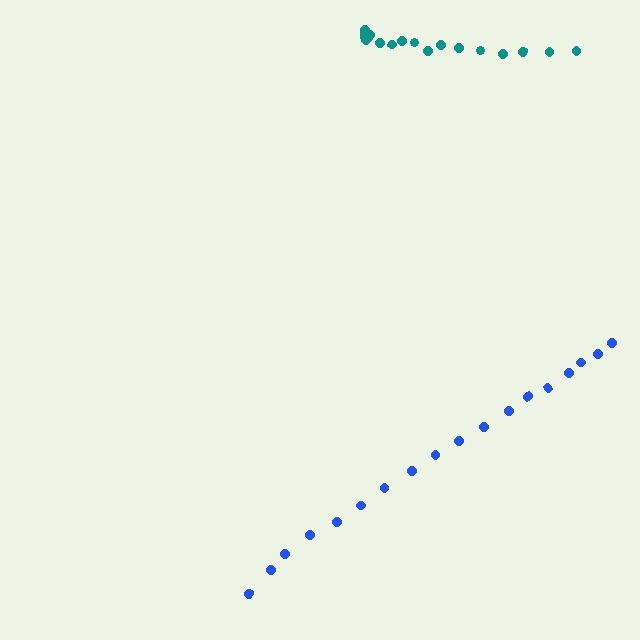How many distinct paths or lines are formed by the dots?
There are 2 distinct paths.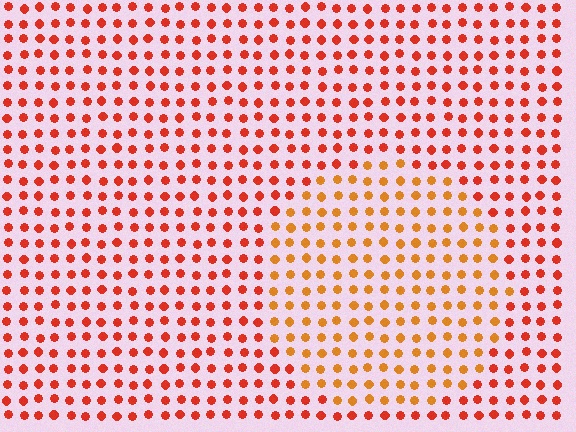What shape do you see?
I see a circle.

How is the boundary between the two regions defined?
The boundary is defined purely by a slight shift in hue (about 27 degrees). Spacing, size, and orientation are identical on both sides.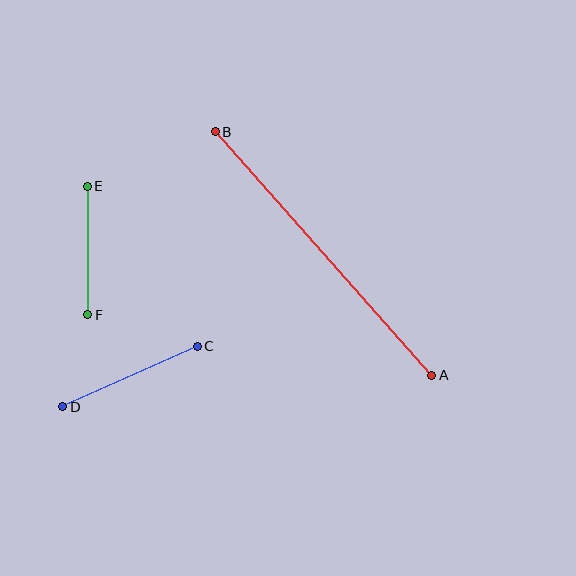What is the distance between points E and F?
The distance is approximately 129 pixels.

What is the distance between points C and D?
The distance is approximately 148 pixels.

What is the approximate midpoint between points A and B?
The midpoint is at approximately (324, 254) pixels.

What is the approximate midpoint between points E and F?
The midpoint is at approximately (87, 250) pixels.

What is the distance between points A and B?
The distance is approximately 326 pixels.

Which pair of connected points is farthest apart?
Points A and B are farthest apart.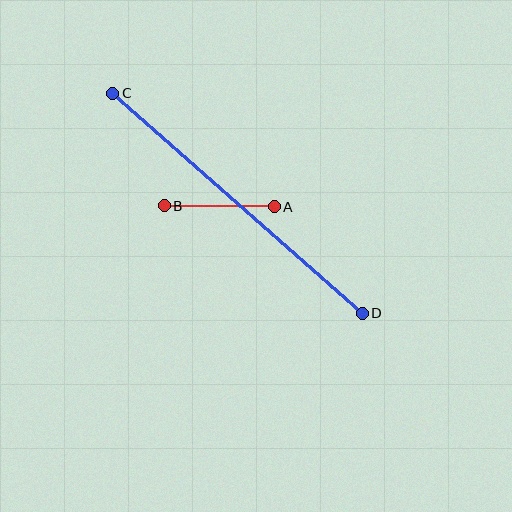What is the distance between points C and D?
The distance is approximately 333 pixels.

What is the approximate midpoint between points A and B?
The midpoint is at approximately (219, 206) pixels.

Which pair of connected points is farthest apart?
Points C and D are farthest apart.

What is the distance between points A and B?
The distance is approximately 110 pixels.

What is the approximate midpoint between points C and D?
The midpoint is at approximately (238, 203) pixels.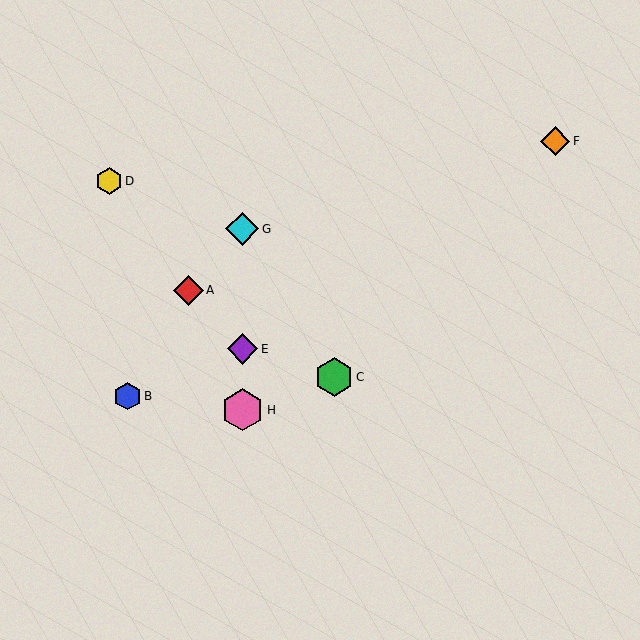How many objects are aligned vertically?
3 objects (E, G, H) are aligned vertically.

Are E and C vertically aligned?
No, E is at x≈242 and C is at x≈334.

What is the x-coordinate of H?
Object H is at x≈242.